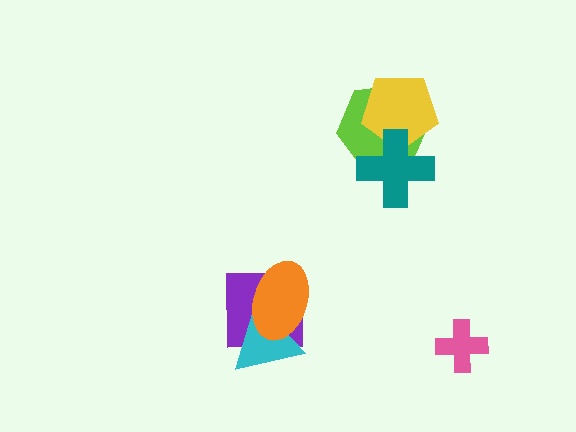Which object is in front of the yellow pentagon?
The teal cross is in front of the yellow pentagon.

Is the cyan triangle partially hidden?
Yes, it is partially covered by another shape.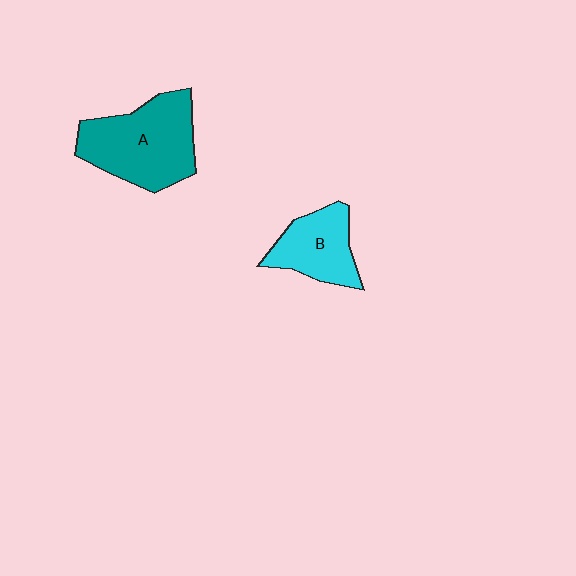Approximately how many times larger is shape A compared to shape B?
Approximately 1.6 times.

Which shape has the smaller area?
Shape B (cyan).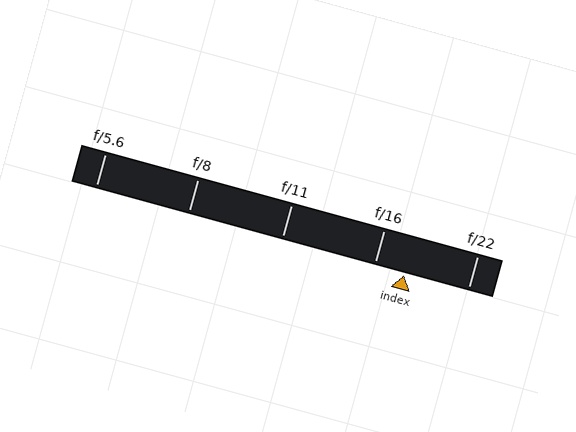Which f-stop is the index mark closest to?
The index mark is closest to f/16.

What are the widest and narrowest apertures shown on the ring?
The widest aperture shown is f/5.6 and the narrowest is f/22.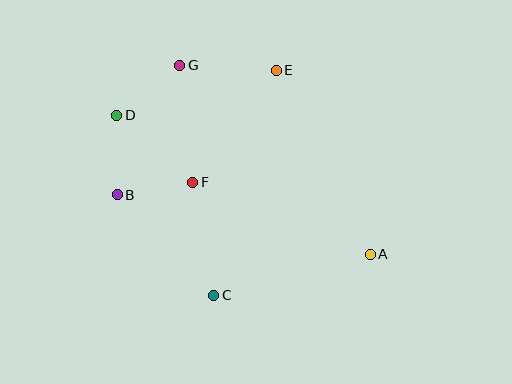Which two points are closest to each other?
Points B and F are closest to each other.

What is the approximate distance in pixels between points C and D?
The distance between C and D is approximately 205 pixels.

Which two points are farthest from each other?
Points A and D are farthest from each other.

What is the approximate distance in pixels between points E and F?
The distance between E and F is approximately 140 pixels.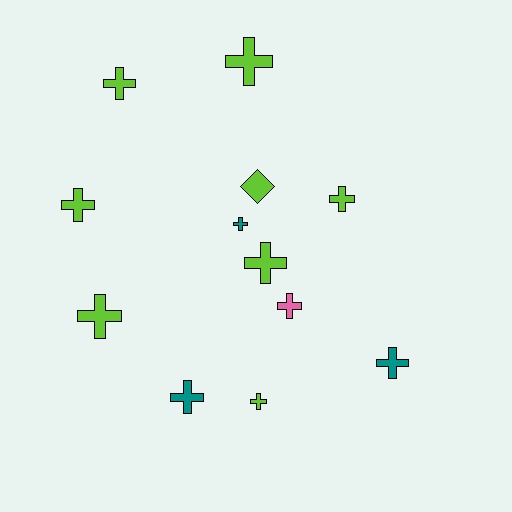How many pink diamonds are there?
There are no pink diamonds.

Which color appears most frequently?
Lime, with 8 objects.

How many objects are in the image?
There are 12 objects.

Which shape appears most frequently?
Cross, with 11 objects.